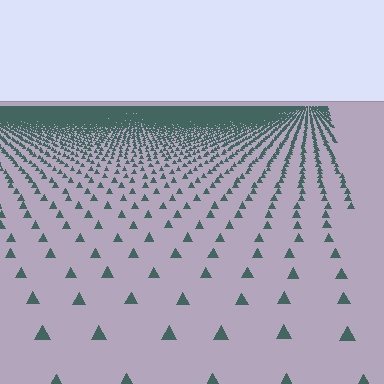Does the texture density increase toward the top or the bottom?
Density increases toward the top.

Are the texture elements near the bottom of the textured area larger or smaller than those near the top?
Larger. Near the bottom, elements are closer to the viewer and appear at a bigger on-screen size.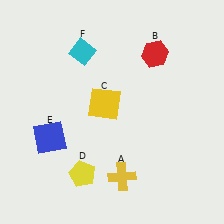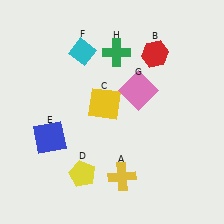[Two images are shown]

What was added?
A pink square (G), a green cross (H) were added in Image 2.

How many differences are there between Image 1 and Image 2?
There are 2 differences between the two images.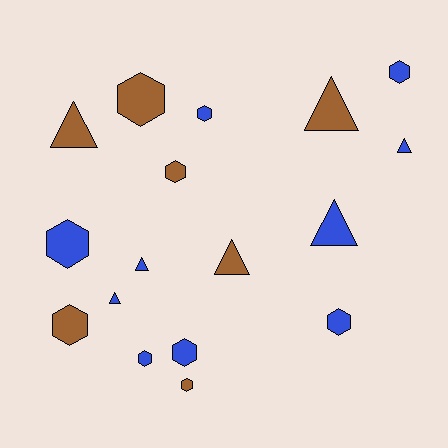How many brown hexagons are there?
There are 4 brown hexagons.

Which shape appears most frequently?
Hexagon, with 10 objects.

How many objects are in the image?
There are 17 objects.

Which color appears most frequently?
Blue, with 10 objects.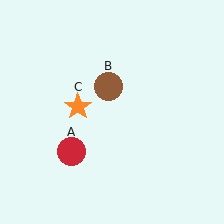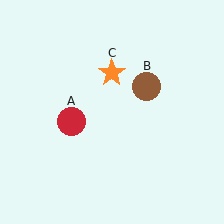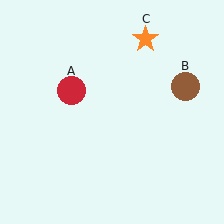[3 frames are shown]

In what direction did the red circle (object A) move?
The red circle (object A) moved up.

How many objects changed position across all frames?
3 objects changed position: red circle (object A), brown circle (object B), orange star (object C).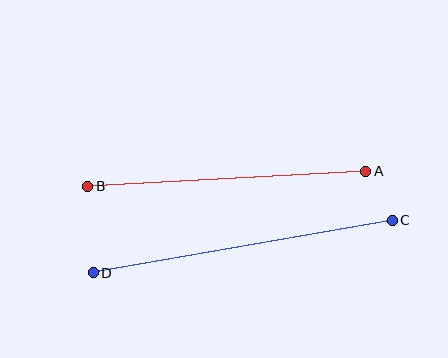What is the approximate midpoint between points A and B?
The midpoint is at approximately (227, 179) pixels.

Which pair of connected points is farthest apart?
Points C and D are farthest apart.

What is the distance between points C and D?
The distance is approximately 304 pixels.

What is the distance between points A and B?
The distance is approximately 279 pixels.